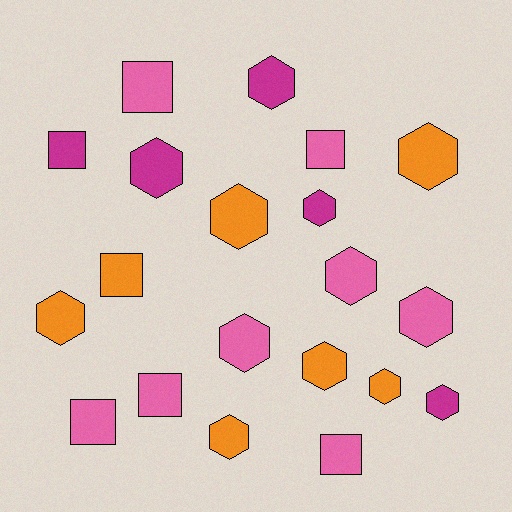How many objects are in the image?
There are 20 objects.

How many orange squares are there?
There is 1 orange square.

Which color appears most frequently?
Pink, with 8 objects.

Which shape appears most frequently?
Hexagon, with 13 objects.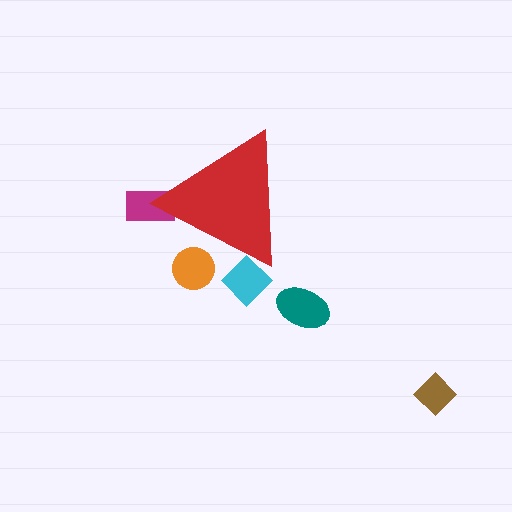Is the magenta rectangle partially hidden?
Yes, the magenta rectangle is partially hidden behind the red triangle.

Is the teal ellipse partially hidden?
No, the teal ellipse is fully visible.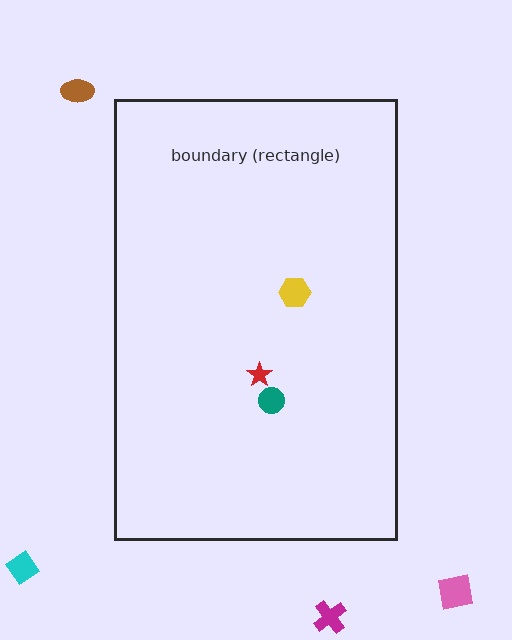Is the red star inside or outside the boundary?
Inside.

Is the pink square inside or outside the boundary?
Outside.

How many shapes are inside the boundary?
3 inside, 4 outside.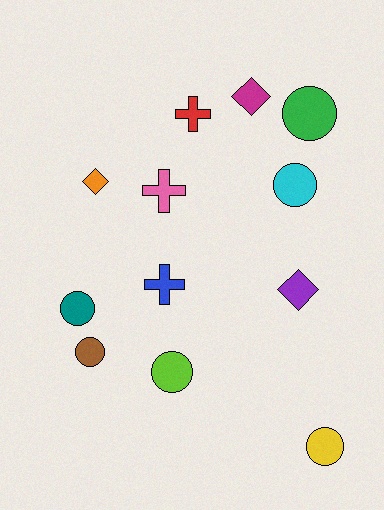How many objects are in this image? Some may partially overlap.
There are 12 objects.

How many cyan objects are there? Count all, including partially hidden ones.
There is 1 cyan object.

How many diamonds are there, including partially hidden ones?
There are 3 diamonds.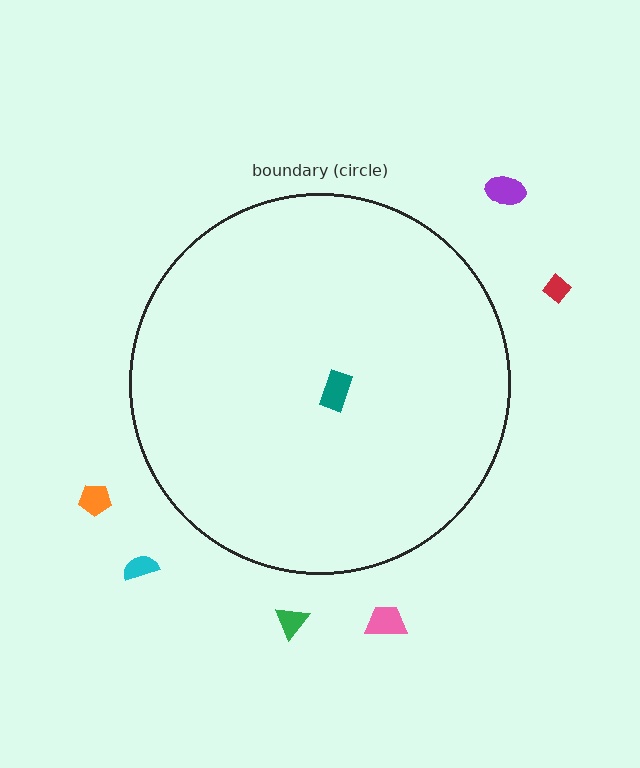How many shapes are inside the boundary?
1 inside, 6 outside.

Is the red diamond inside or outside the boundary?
Outside.